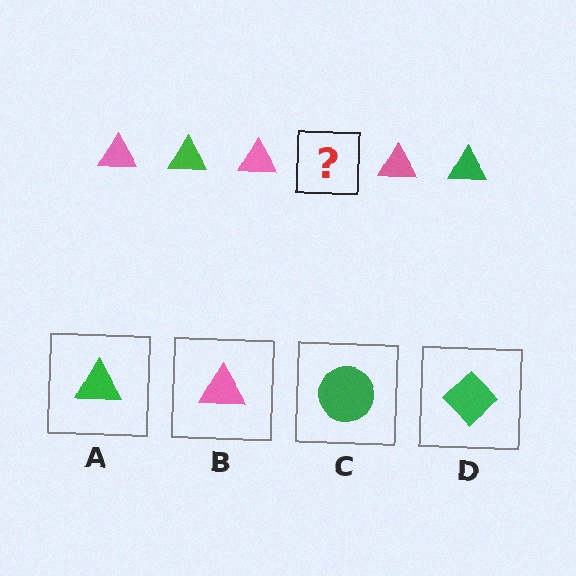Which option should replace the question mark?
Option A.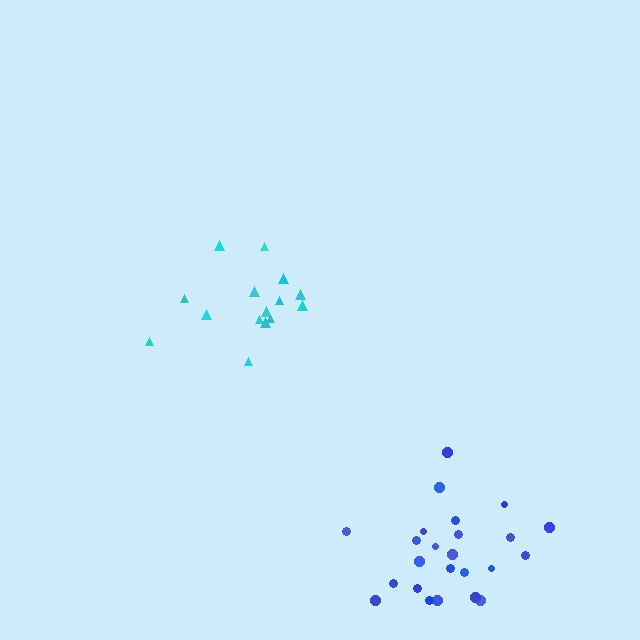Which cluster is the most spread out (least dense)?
Cyan.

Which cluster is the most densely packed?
Blue.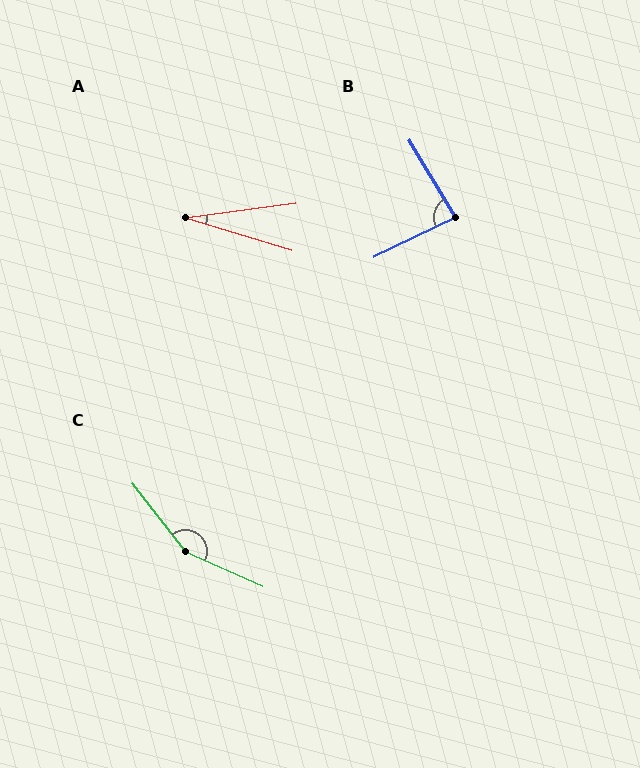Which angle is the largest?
C, at approximately 152 degrees.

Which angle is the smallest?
A, at approximately 24 degrees.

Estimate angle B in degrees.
Approximately 85 degrees.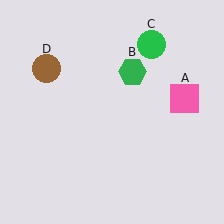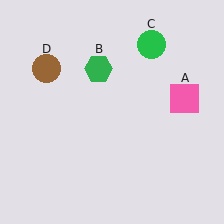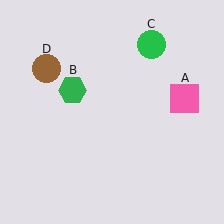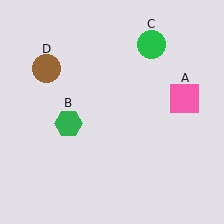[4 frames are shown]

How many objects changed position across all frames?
1 object changed position: green hexagon (object B).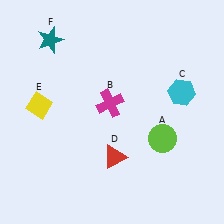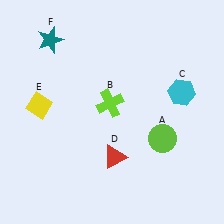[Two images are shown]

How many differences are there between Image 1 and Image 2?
There is 1 difference between the two images.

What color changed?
The cross (B) changed from magenta in Image 1 to lime in Image 2.